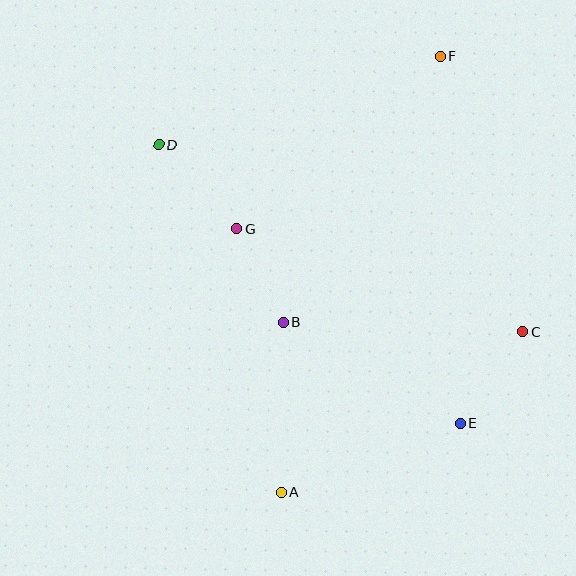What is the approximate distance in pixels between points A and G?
The distance between A and G is approximately 267 pixels.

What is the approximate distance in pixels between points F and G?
The distance between F and G is approximately 267 pixels.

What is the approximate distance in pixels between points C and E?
The distance between C and E is approximately 111 pixels.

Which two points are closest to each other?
Points B and G are closest to each other.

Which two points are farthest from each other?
Points A and F are farthest from each other.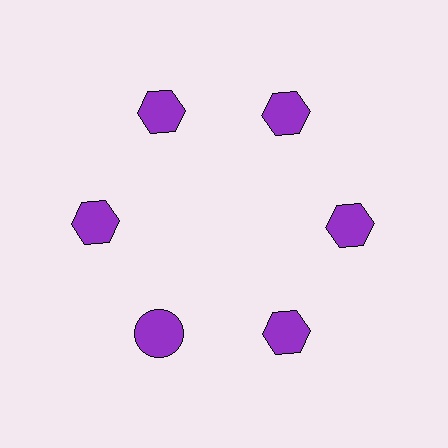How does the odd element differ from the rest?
It has a different shape: circle instead of hexagon.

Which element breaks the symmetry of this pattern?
The purple circle at roughly the 7 o'clock position breaks the symmetry. All other shapes are purple hexagons.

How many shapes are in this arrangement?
There are 6 shapes arranged in a ring pattern.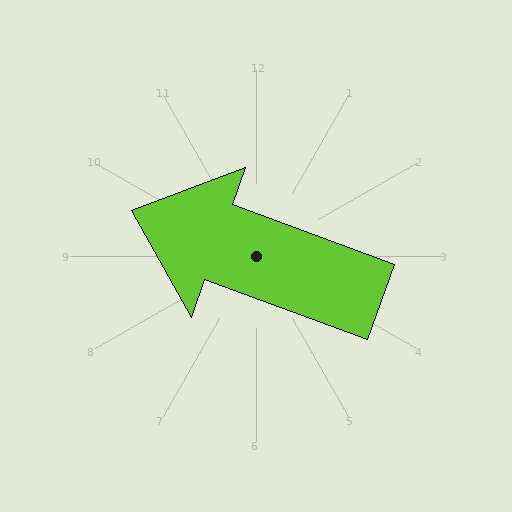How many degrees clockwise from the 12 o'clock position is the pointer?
Approximately 290 degrees.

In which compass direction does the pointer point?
West.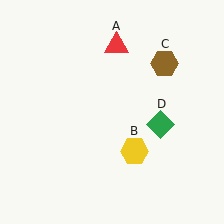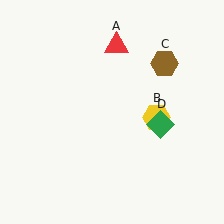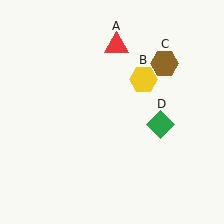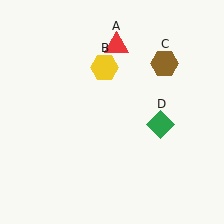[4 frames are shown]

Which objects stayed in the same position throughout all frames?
Red triangle (object A) and brown hexagon (object C) and green diamond (object D) remained stationary.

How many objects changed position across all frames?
1 object changed position: yellow hexagon (object B).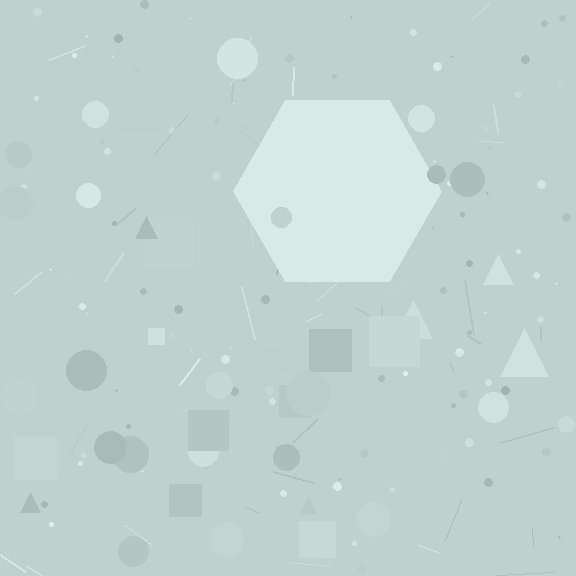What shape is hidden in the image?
A hexagon is hidden in the image.